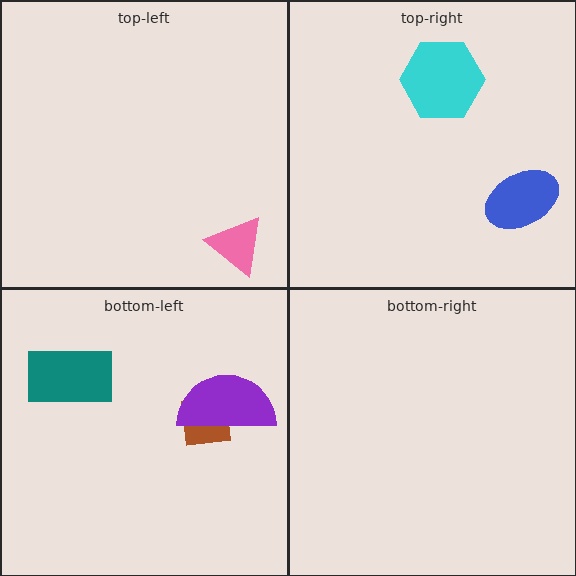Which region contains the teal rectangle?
The bottom-left region.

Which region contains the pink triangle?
The top-left region.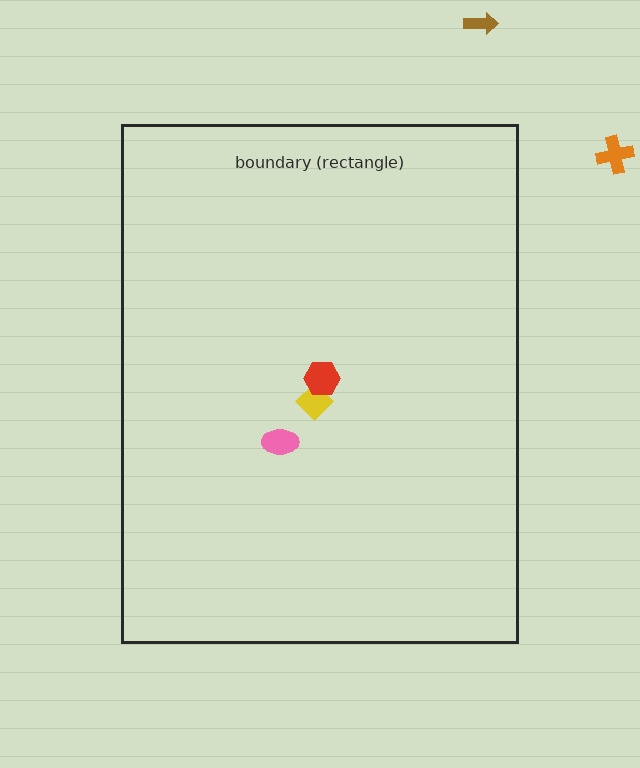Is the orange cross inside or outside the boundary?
Outside.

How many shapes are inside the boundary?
3 inside, 2 outside.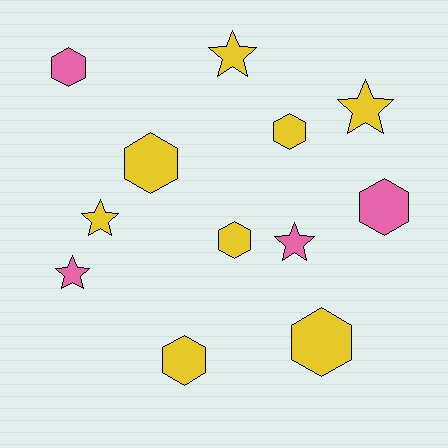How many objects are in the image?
There are 12 objects.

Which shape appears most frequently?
Hexagon, with 7 objects.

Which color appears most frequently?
Yellow, with 8 objects.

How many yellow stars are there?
There are 3 yellow stars.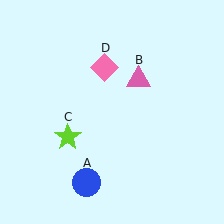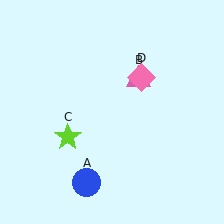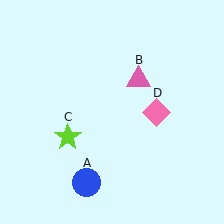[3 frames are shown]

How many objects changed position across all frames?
1 object changed position: pink diamond (object D).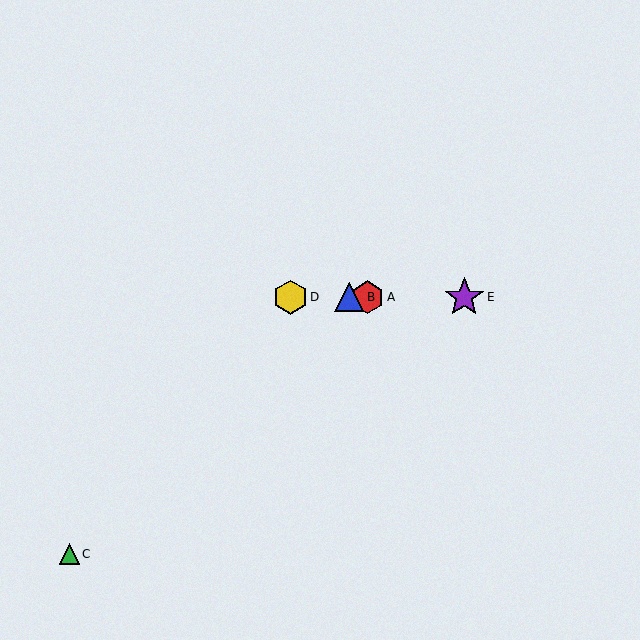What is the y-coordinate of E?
Object E is at y≈297.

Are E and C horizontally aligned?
No, E is at y≈297 and C is at y≈554.